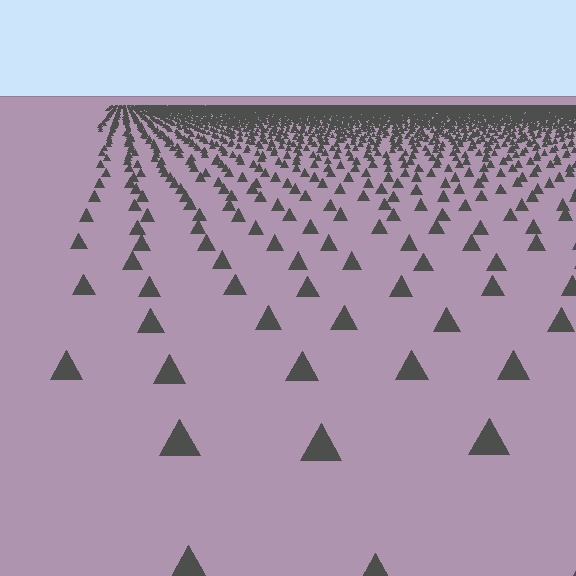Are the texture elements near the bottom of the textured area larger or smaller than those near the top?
Larger. Near the bottom, elements are closer to the viewer and appear at a bigger on-screen size.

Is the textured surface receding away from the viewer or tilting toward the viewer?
The surface is receding away from the viewer. Texture elements get smaller and denser toward the top.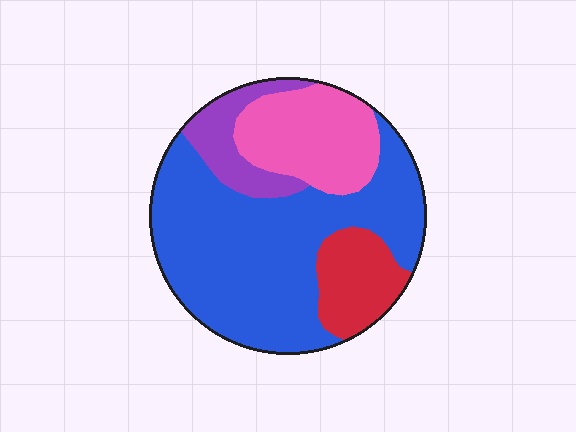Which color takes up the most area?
Blue, at roughly 55%.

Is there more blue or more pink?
Blue.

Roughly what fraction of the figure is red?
Red takes up less than a quarter of the figure.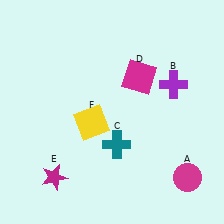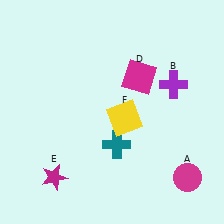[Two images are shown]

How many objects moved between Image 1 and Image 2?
1 object moved between the two images.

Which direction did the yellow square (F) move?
The yellow square (F) moved right.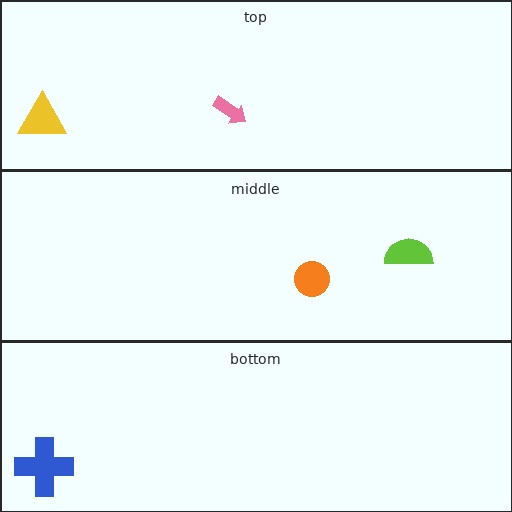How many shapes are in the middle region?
2.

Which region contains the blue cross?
The bottom region.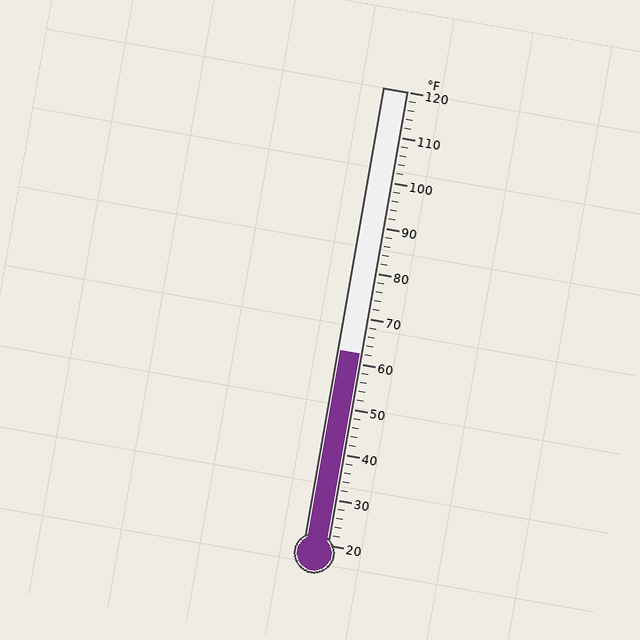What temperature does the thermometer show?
The thermometer shows approximately 62°F.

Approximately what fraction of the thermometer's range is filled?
The thermometer is filled to approximately 40% of its range.